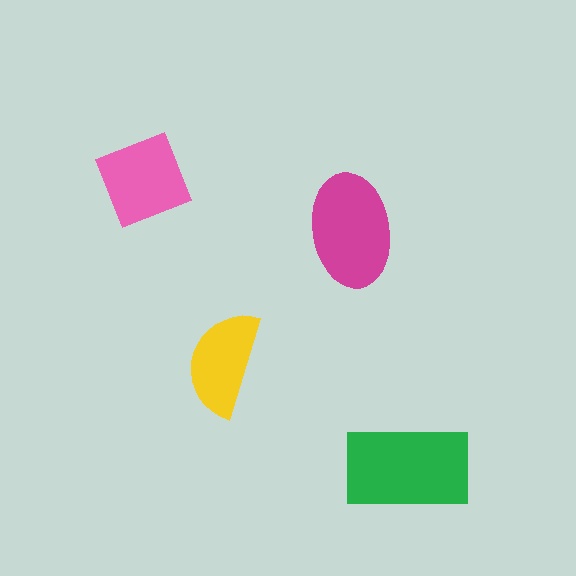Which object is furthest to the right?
The green rectangle is rightmost.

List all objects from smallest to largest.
The yellow semicircle, the pink diamond, the magenta ellipse, the green rectangle.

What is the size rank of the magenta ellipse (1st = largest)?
2nd.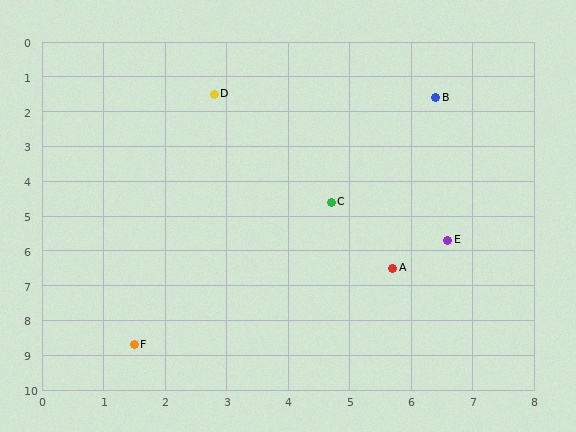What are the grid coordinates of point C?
Point C is at approximately (4.7, 4.6).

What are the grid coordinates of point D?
Point D is at approximately (2.8, 1.5).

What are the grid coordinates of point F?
Point F is at approximately (1.5, 8.7).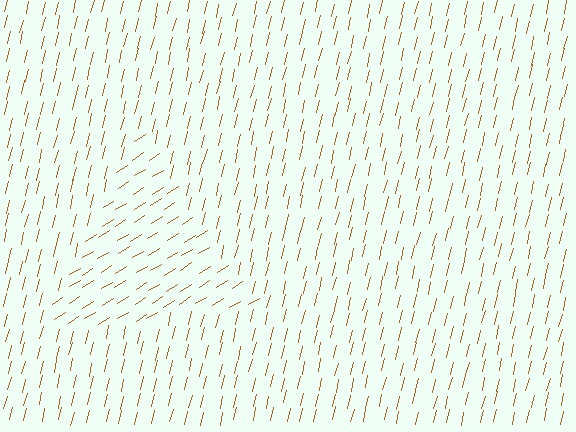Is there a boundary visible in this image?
Yes, there is a texture boundary formed by a change in line orientation.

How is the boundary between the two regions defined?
The boundary is defined purely by a change in line orientation (approximately 45 degrees difference). All lines are the same color and thickness.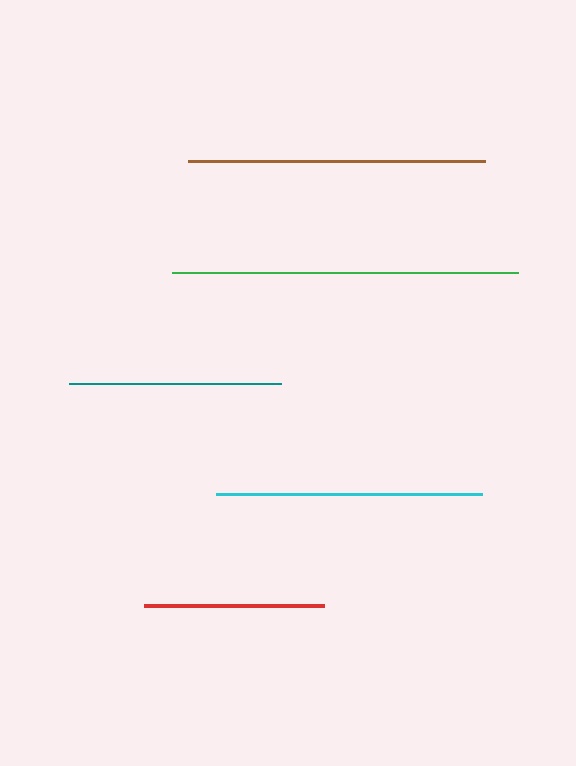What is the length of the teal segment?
The teal segment is approximately 212 pixels long.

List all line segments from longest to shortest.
From longest to shortest: green, brown, cyan, teal, red.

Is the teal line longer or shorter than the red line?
The teal line is longer than the red line.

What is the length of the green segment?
The green segment is approximately 347 pixels long.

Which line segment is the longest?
The green line is the longest at approximately 347 pixels.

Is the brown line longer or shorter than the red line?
The brown line is longer than the red line.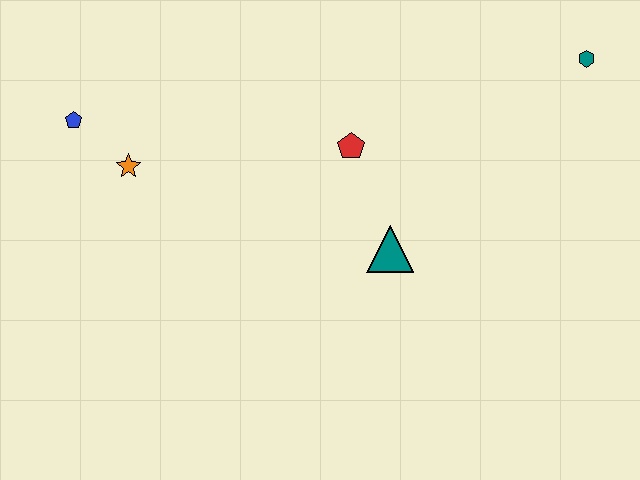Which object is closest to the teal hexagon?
The red pentagon is closest to the teal hexagon.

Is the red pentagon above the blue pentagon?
No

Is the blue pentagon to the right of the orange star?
No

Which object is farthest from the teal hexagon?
The blue pentagon is farthest from the teal hexagon.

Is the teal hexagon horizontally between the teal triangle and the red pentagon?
No